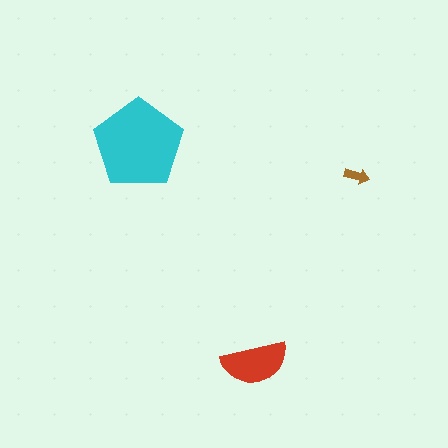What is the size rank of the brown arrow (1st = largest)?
3rd.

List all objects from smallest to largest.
The brown arrow, the red semicircle, the cyan pentagon.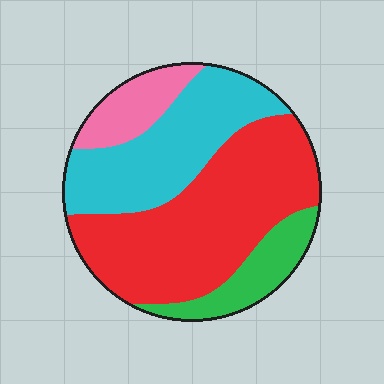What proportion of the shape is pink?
Pink covers 11% of the shape.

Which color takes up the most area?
Red, at roughly 45%.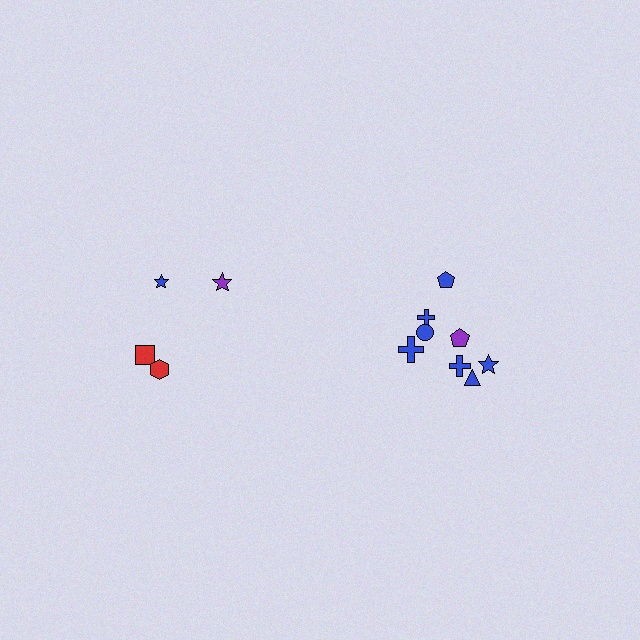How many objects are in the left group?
There are 4 objects.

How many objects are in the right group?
There are 8 objects.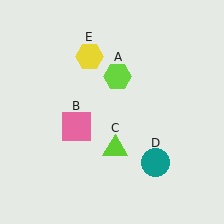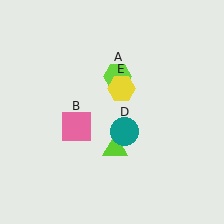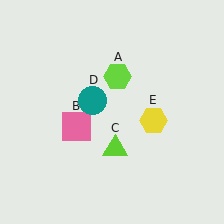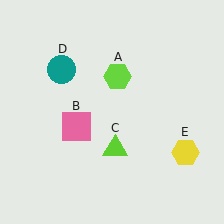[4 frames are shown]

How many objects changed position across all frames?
2 objects changed position: teal circle (object D), yellow hexagon (object E).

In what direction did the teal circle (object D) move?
The teal circle (object D) moved up and to the left.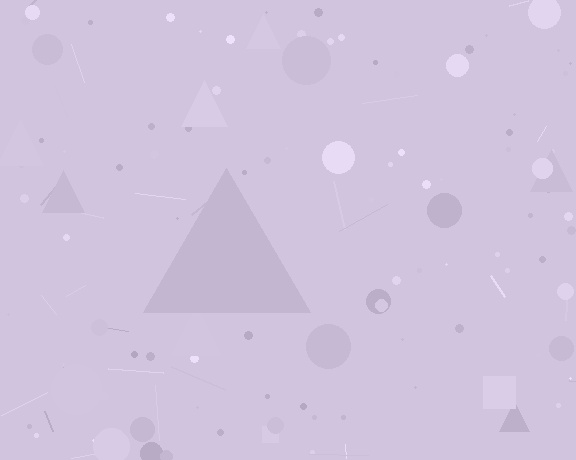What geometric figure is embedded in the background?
A triangle is embedded in the background.